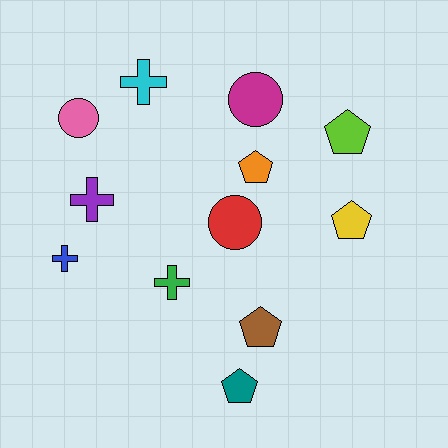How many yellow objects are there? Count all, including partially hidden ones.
There is 1 yellow object.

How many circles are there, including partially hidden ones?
There are 3 circles.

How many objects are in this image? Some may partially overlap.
There are 12 objects.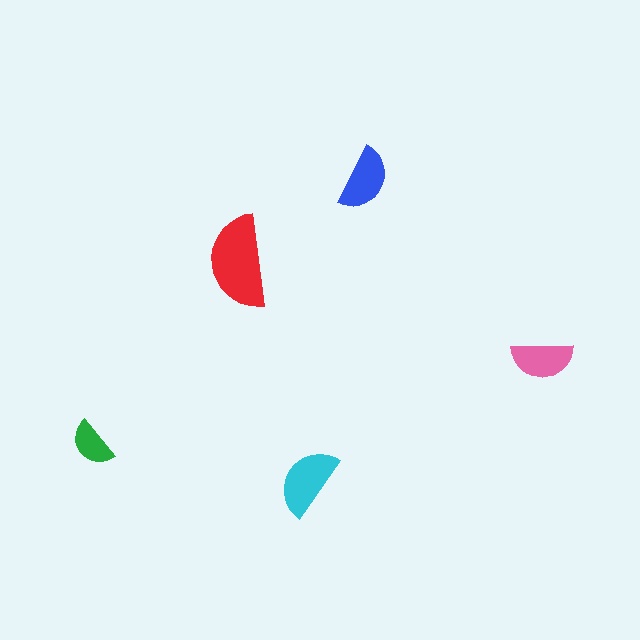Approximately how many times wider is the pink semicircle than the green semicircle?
About 1.5 times wider.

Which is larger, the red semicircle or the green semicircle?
The red one.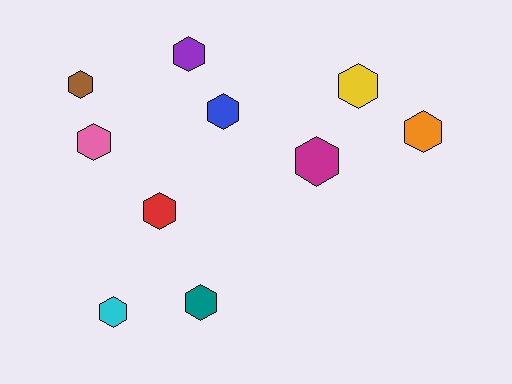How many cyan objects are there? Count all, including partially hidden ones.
There is 1 cyan object.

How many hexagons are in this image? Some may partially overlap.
There are 10 hexagons.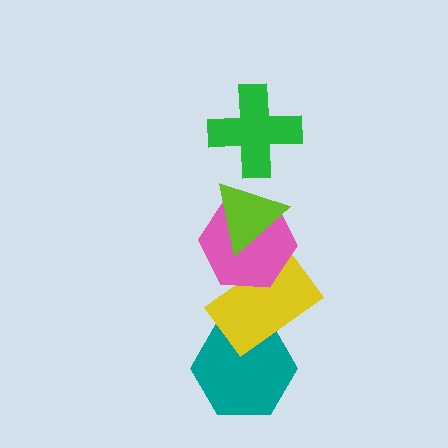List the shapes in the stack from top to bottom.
From top to bottom: the green cross, the lime triangle, the pink hexagon, the yellow rectangle, the teal hexagon.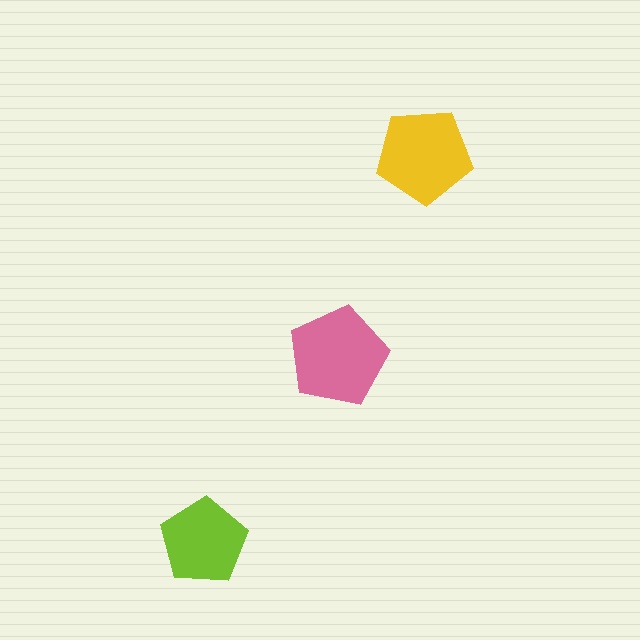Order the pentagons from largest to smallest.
the pink one, the yellow one, the lime one.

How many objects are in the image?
There are 3 objects in the image.